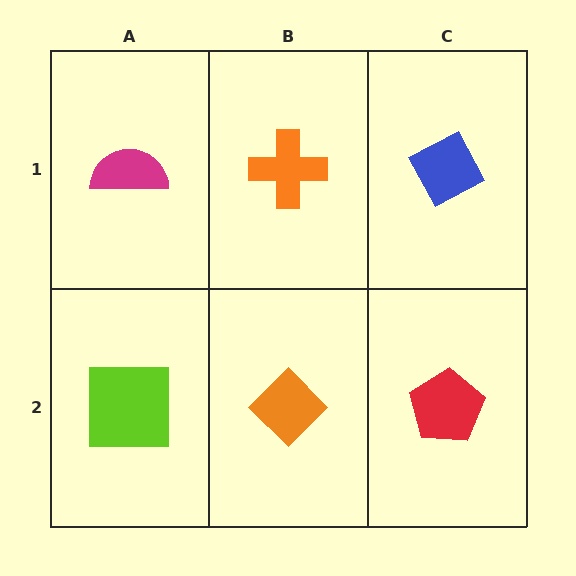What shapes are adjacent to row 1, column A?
A lime square (row 2, column A), an orange cross (row 1, column B).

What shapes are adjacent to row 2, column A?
A magenta semicircle (row 1, column A), an orange diamond (row 2, column B).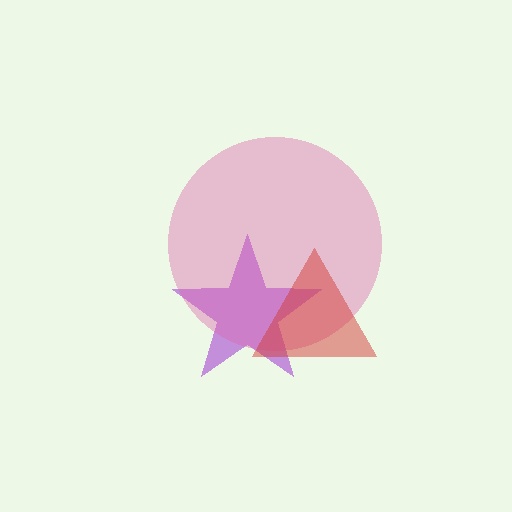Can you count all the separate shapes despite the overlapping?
Yes, there are 3 separate shapes.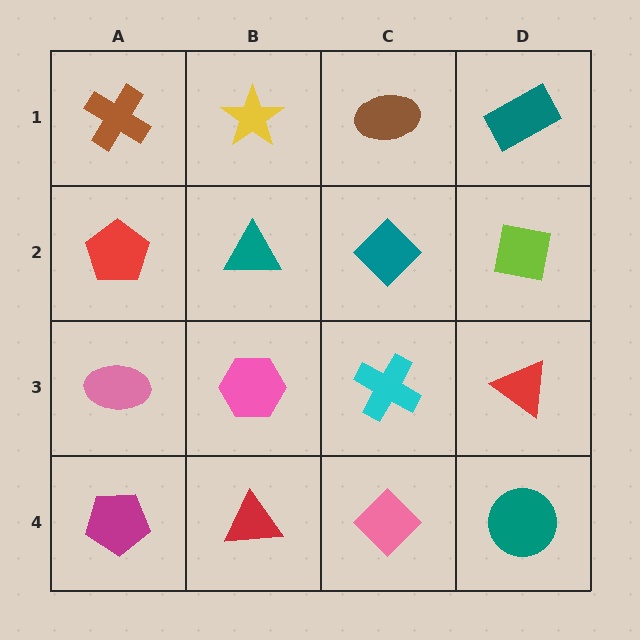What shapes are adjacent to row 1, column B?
A teal triangle (row 2, column B), a brown cross (row 1, column A), a brown ellipse (row 1, column C).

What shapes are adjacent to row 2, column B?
A yellow star (row 1, column B), a pink hexagon (row 3, column B), a red pentagon (row 2, column A), a teal diamond (row 2, column C).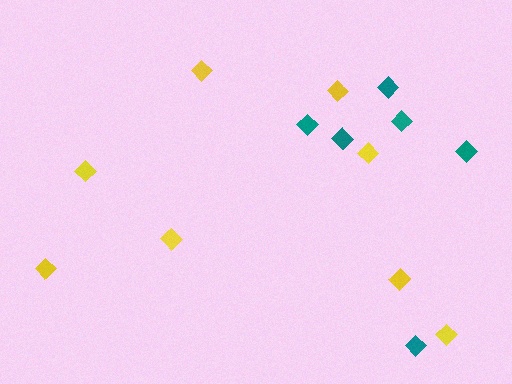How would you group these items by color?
There are 2 groups: one group of teal diamonds (6) and one group of yellow diamonds (8).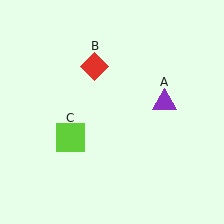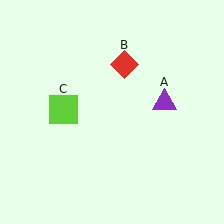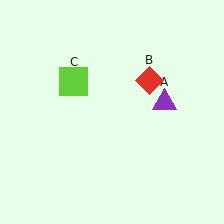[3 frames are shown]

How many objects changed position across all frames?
2 objects changed position: red diamond (object B), lime square (object C).